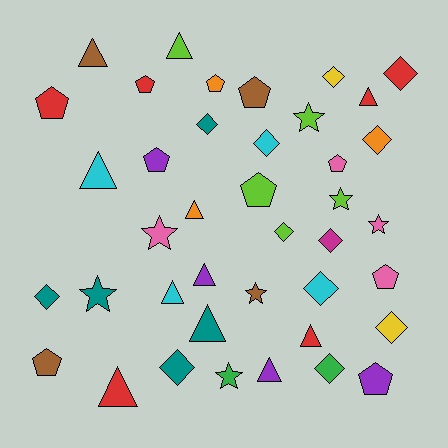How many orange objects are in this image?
There are 3 orange objects.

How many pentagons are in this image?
There are 10 pentagons.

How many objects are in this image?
There are 40 objects.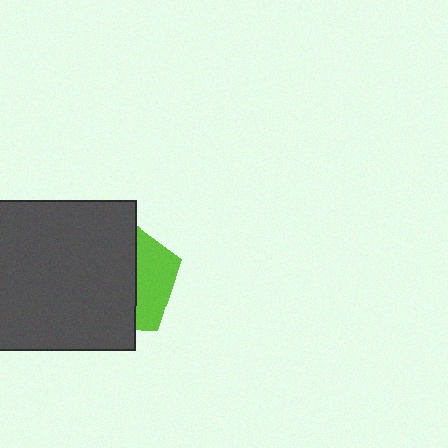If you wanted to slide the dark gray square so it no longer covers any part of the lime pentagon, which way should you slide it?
Slide it left — that is the most direct way to separate the two shapes.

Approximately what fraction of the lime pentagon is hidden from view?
Roughly 69% of the lime pentagon is hidden behind the dark gray square.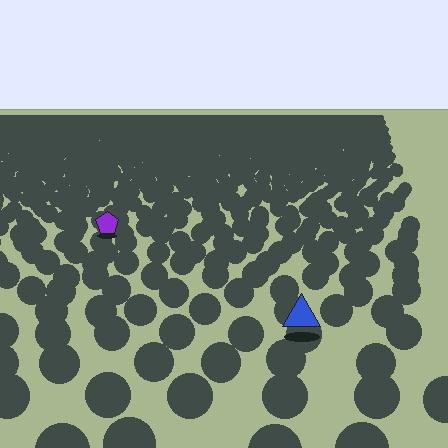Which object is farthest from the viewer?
The purple pentagon is farthest from the viewer. It appears smaller and the ground texture around it is denser.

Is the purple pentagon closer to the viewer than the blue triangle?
No. The blue triangle is closer — you can tell from the texture gradient: the ground texture is coarser near it.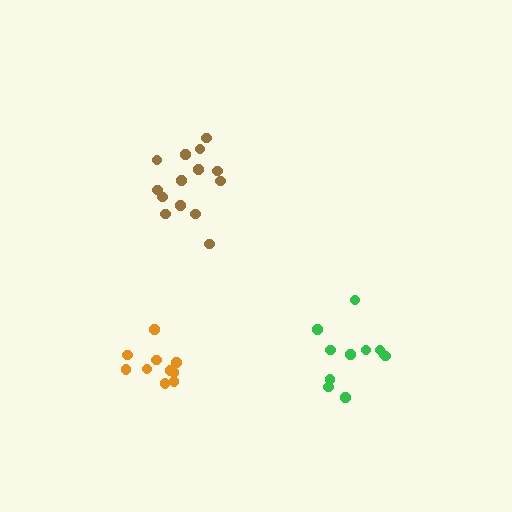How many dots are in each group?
Group 1: 14 dots, Group 2: 10 dots, Group 3: 11 dots (35 total).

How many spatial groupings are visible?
There are 3 spatial groupings.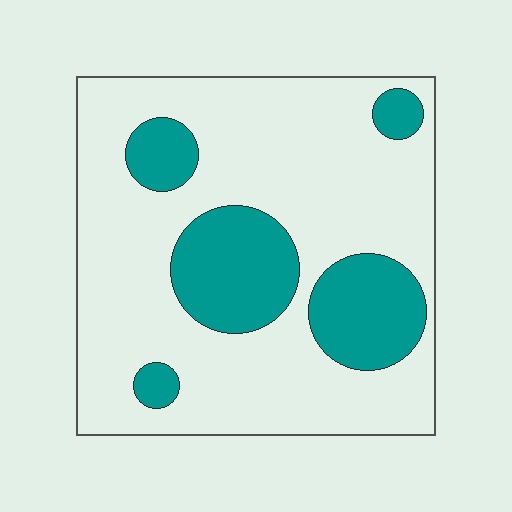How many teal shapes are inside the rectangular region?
5.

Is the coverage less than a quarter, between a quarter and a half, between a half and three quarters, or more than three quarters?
Less than a quarter.